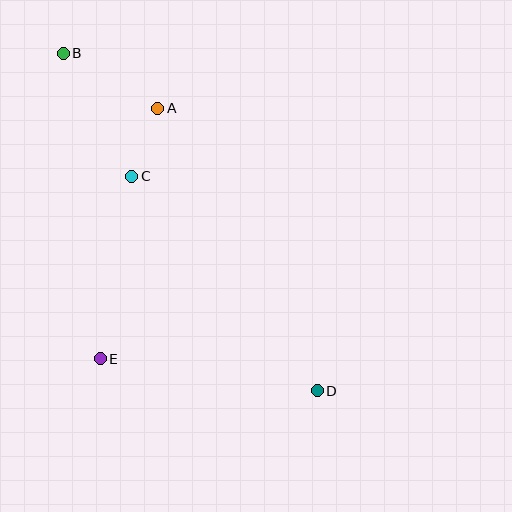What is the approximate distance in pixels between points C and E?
The distance between C and E is approximately 185 pixels.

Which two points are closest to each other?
Points A and C are closest to each other.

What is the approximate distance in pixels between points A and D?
The distance between A and D is approximately 324 pixels.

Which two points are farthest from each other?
Points B and D are farthest from each other.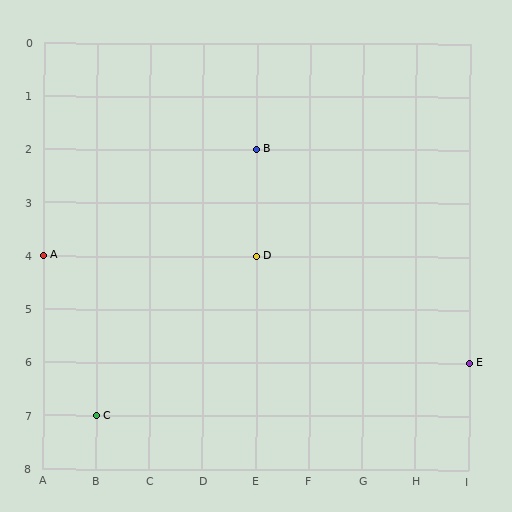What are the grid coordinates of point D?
Point D is at grid coordinates (E, 4).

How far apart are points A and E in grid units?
Points A and E are 8 columns and 2 rows apart (about 8.2 grid units diagonally).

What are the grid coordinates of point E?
Point E is at grid coordinates (I, 6).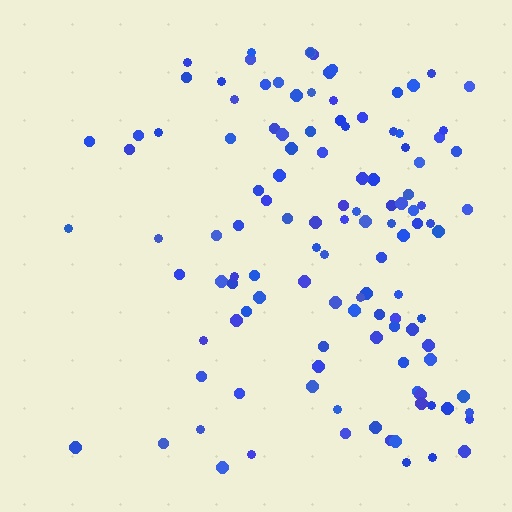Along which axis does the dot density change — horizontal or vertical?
Horizontal.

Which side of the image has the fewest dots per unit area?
The left.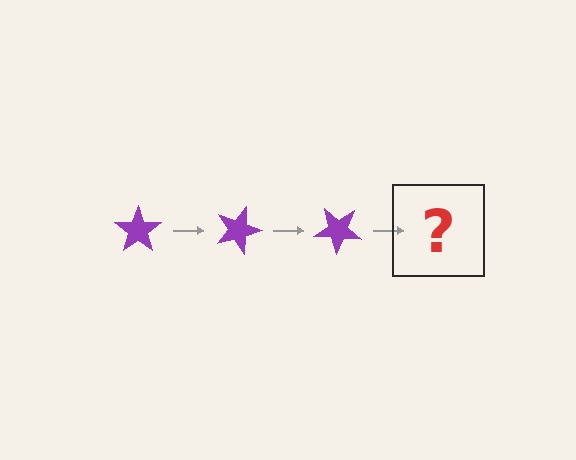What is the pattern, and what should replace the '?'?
The pattern is that the star rotates 20 degrees each step. The '?' should be a purple star rotated 60 degrees.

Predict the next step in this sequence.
The next step is a purple star rotated 60 degrees.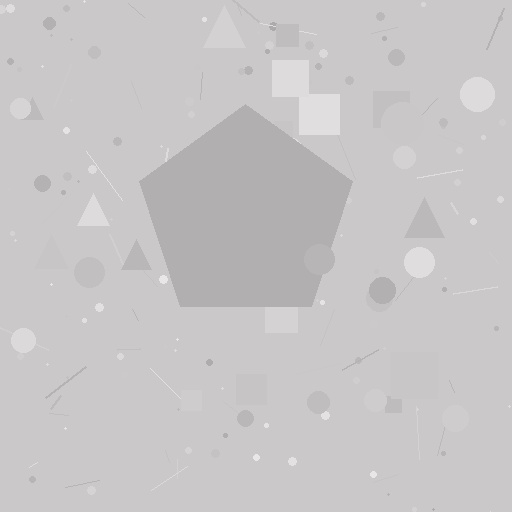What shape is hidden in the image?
A pentagon is hidden in the image.